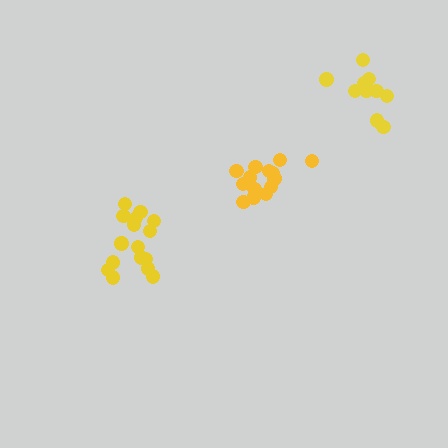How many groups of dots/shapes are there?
There are 3 groups.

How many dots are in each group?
Group 1: 16 dots, Group 2: 14 dots, Group 3: 10 dots (40 total).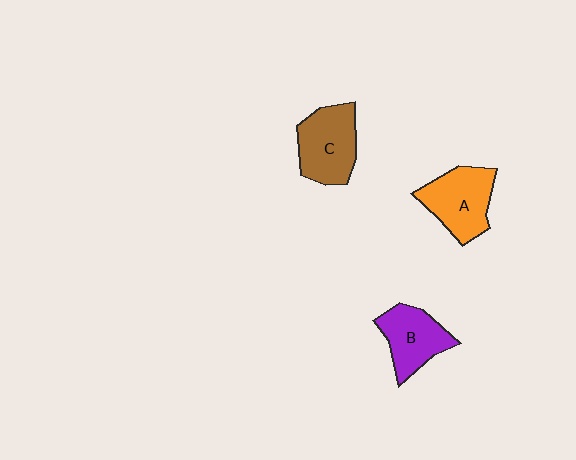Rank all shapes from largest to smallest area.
From largest to smallest: C (brown), A (orange), B (purple).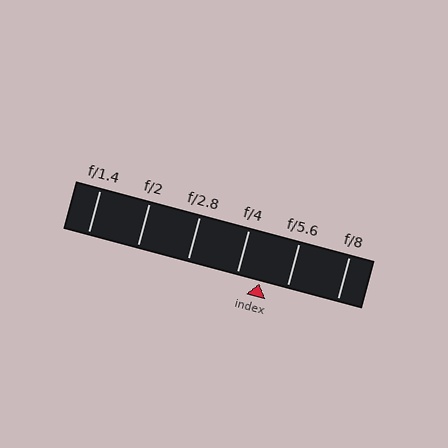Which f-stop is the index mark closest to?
The index mark is closest to f/4.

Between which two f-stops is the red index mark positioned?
The index mark is between f/4 and f/5.6.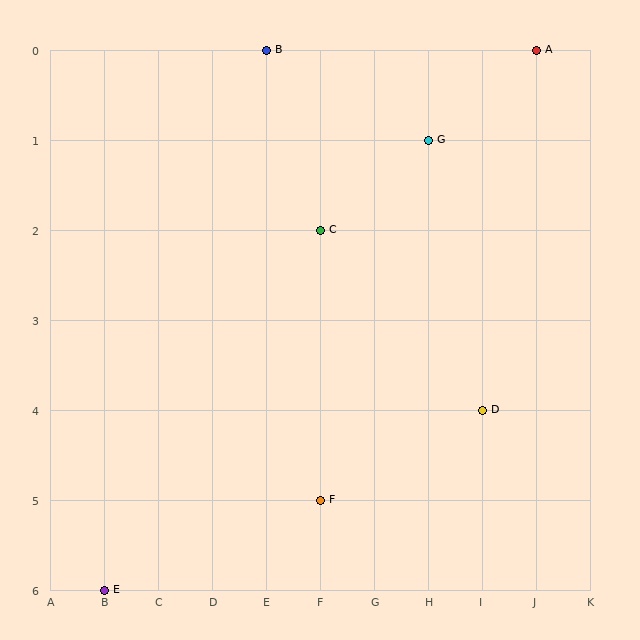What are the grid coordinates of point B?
Point B is at grid coordinates (E, 0).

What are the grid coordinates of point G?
Point G is at grid coordinates (H, 1).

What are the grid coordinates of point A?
Point A is at grid coordinates (J, 0).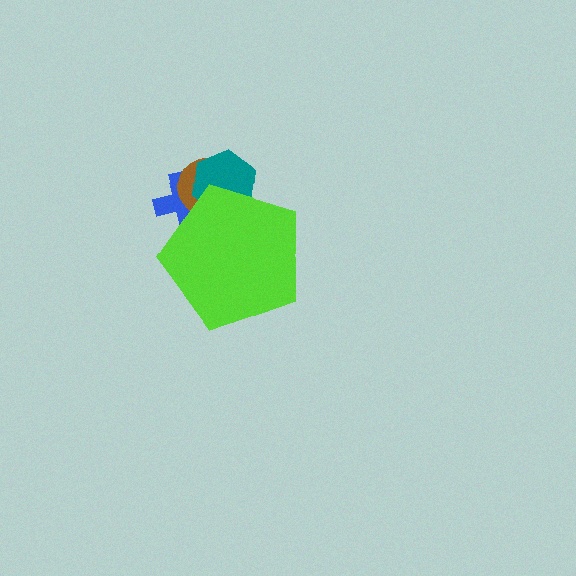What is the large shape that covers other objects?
A lime pentagon.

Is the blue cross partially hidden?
Yes, the blue cross is partially hidden behind the lime pentagon.